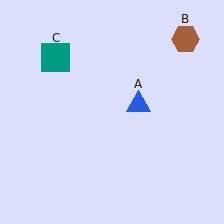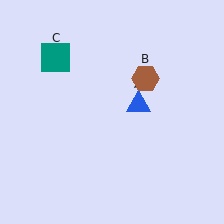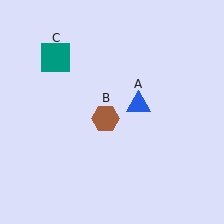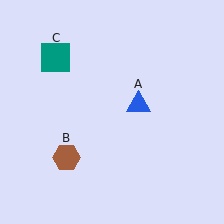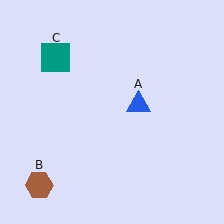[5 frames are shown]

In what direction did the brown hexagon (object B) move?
The brown hexagon (object B) moved down and to the left.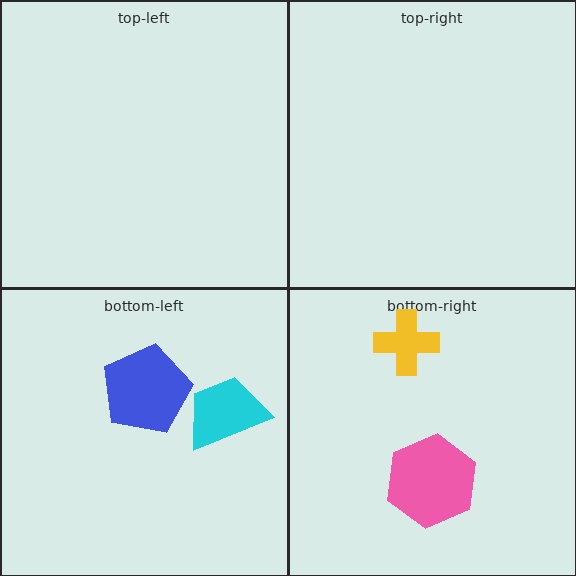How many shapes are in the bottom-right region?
2.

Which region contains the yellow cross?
The bottom-right region.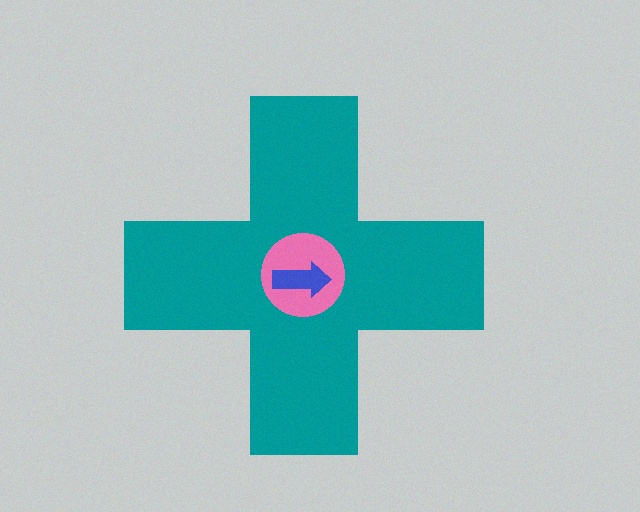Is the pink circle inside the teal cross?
Yes.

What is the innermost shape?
The blue arrow.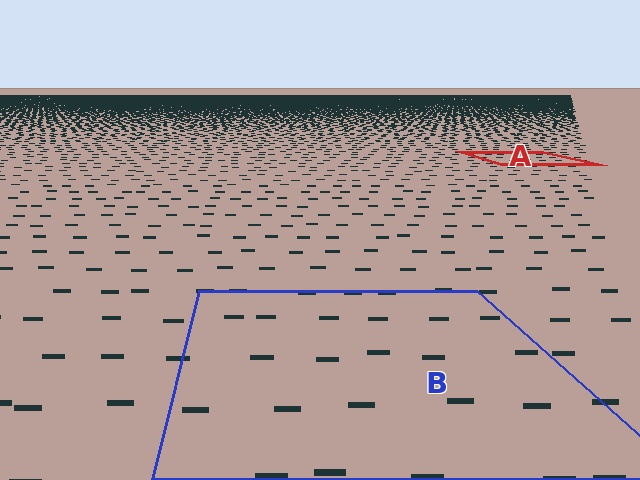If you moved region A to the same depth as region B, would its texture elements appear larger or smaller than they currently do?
They would appear larger. At a closer depth, the same texture elements are projected at a bigger on-screen size.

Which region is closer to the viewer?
Region B is closer. The texture elements there are larger and more spread out.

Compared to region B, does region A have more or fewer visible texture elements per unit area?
Region A has more texture elements per unit area — they are packed more densely because it is farther away.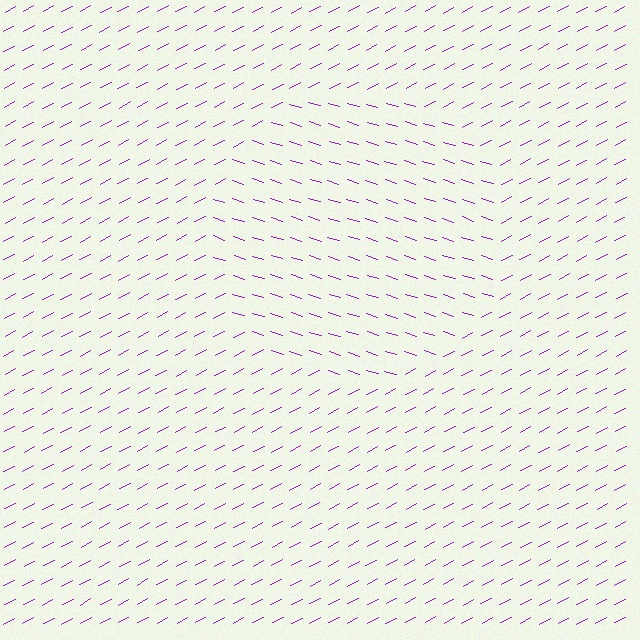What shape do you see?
I see a circle.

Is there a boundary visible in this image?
Yes, there is a texture boundary formed by a change in line orientation.